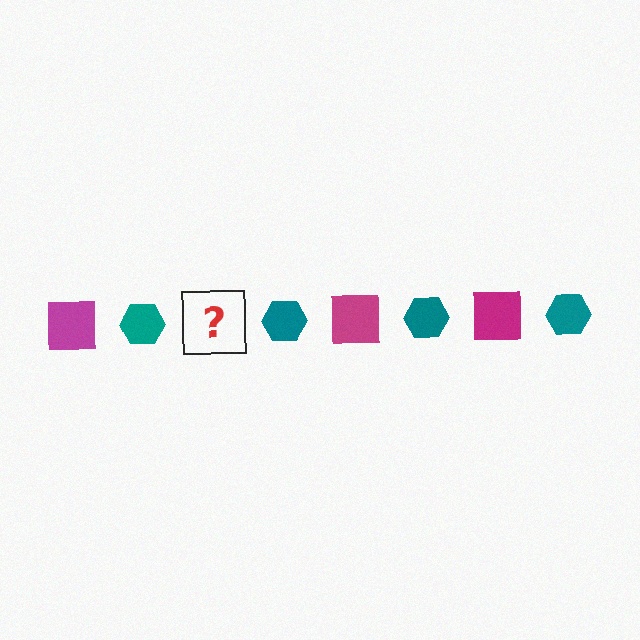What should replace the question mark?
The question mark should be replaced with a magenta square.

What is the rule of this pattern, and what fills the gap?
The rule is that the pattern alternates between magenta square and teal hexagon. The gap should be filled with a magenta square.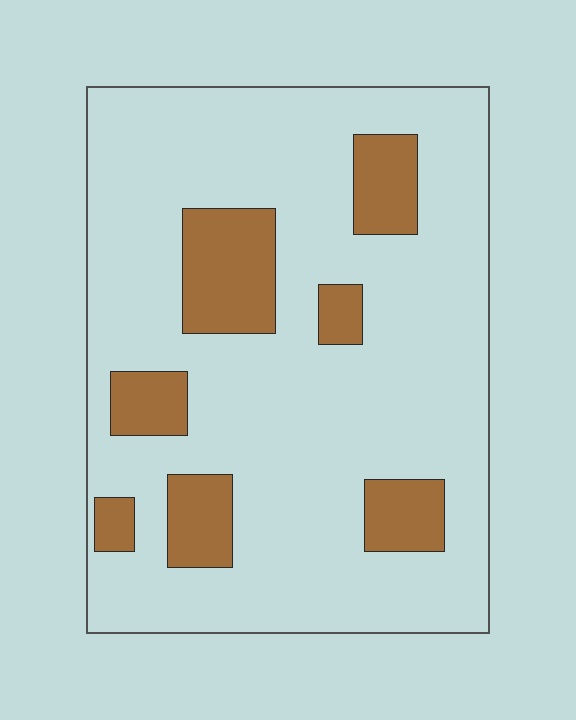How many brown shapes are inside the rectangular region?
7.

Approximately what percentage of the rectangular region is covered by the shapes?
Approximately 20%.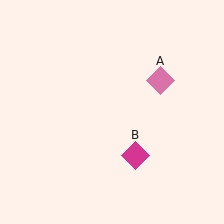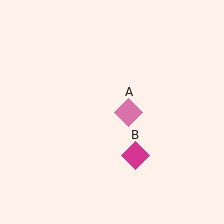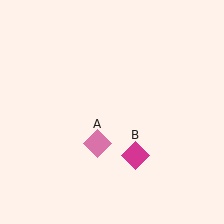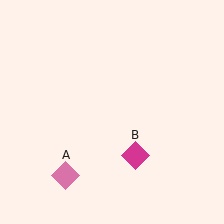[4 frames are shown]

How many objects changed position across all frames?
1 object changed position: pink diamond (object A).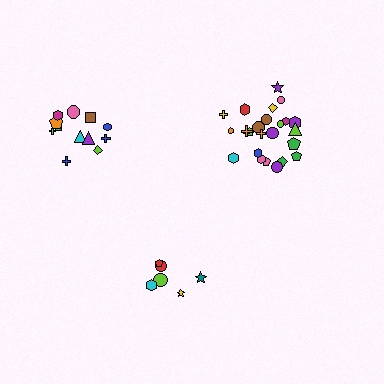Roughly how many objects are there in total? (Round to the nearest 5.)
Roughly 45 objects in total.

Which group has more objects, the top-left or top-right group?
The top-right group.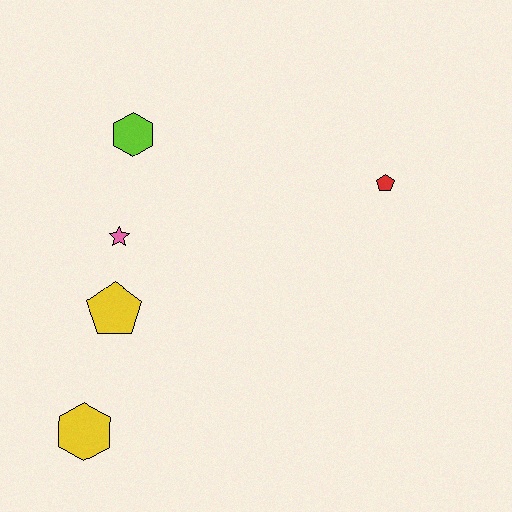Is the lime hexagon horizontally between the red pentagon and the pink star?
Yes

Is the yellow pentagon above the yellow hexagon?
Yes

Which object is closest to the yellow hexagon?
The yellow pentagon is closest to the yellow hexagon.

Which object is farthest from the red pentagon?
The yellow hexagon is farthest from the red pentagon.